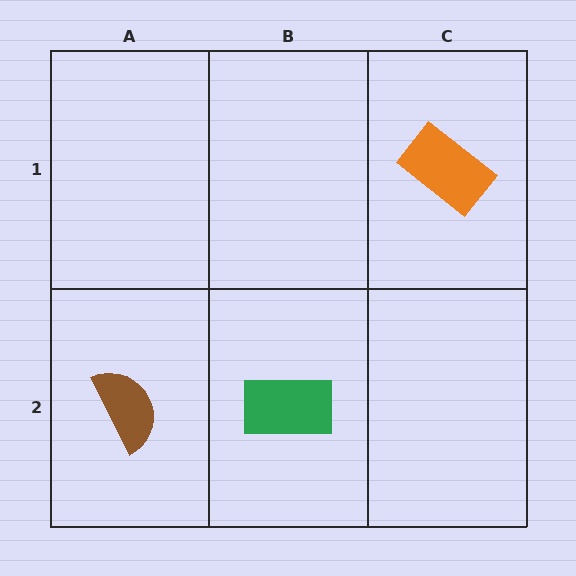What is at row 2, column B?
A green rectangle.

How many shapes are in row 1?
1 shape.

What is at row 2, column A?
A brown semicircle.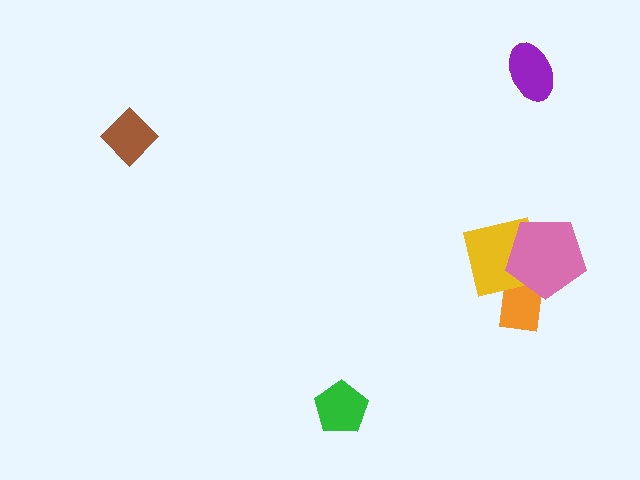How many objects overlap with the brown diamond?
0 objects overlap with the brown diamond.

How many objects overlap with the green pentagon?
0 objects overlap with the green pentagon.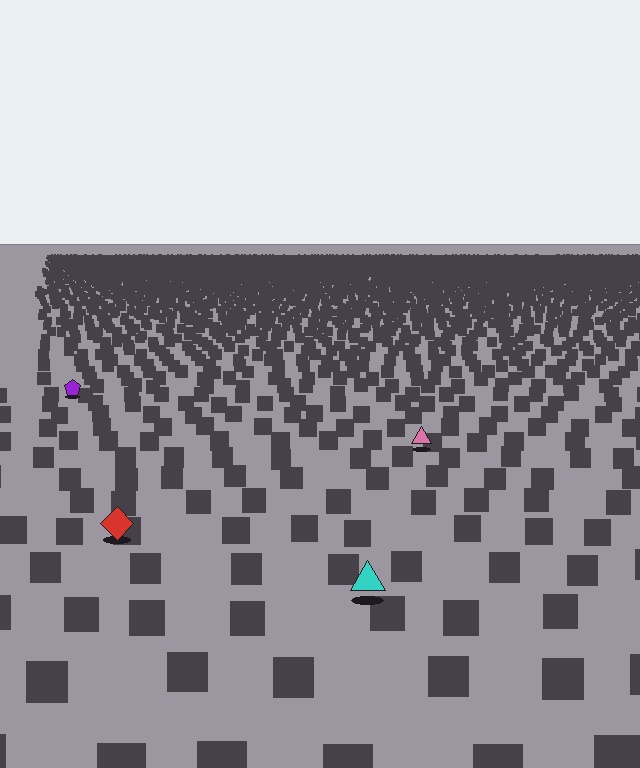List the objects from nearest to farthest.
From nearest to farthest: the cyan triangle, the red diamond, the pink triangle, the purple pentagon.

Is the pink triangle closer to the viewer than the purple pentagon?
Yes. The pink triangle is closer — you can tell from the texture gradient: the ground texture is coarser near it.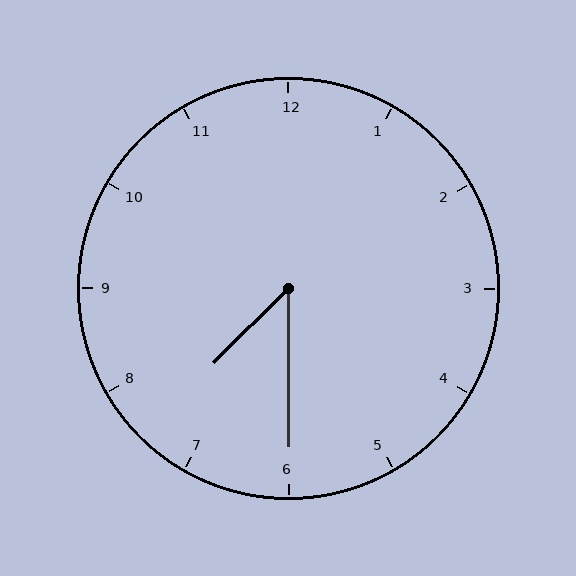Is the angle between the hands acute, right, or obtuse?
It is acute.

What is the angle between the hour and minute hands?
Approximately 45 degrees.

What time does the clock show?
7:30.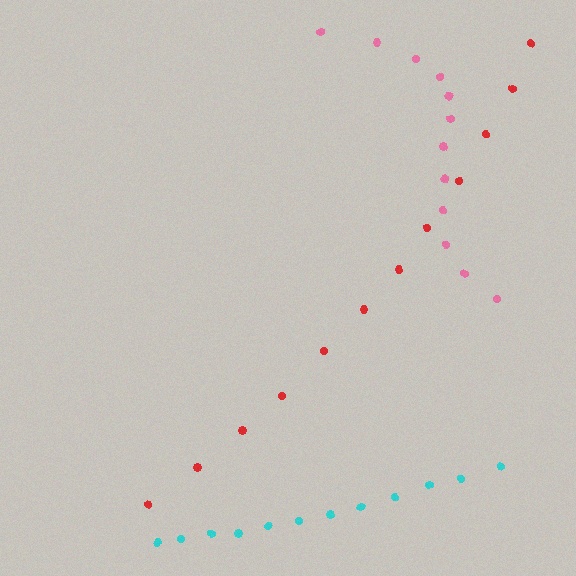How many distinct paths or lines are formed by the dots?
There are 3 distinct paths.